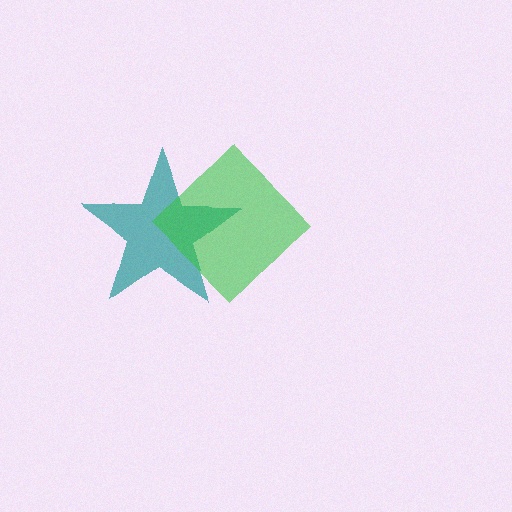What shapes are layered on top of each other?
The layered shapes are: a teal star, a green diamond.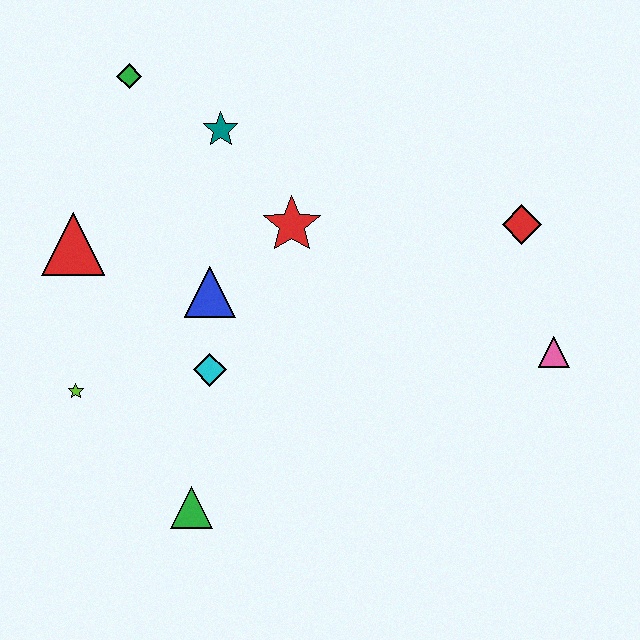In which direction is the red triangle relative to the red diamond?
The red triangle is to the left of the red diamond.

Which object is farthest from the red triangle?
The pink triangle is farthest from the red triangle.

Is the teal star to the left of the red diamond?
Yes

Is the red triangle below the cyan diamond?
No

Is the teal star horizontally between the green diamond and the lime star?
No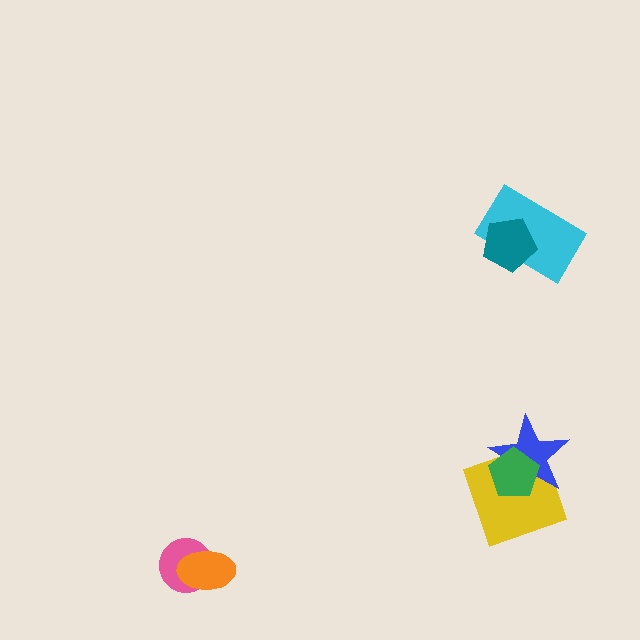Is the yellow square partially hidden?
Yes, it is partially covered by another shape.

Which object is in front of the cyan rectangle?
The teal pentagon is in front of the cyan rectangle.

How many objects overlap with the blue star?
2 objects overlap with the blue star.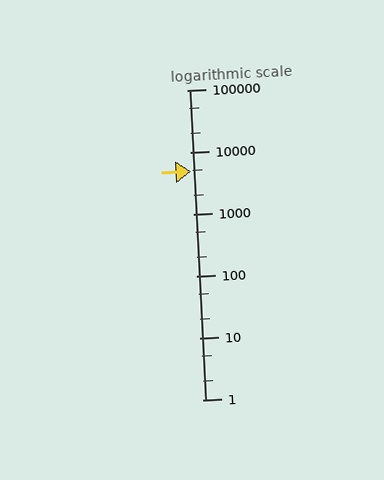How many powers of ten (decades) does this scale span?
The scale spans 5 decades, from 1 to 100000.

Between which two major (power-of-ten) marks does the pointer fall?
The pointer is between 1000 and 10000.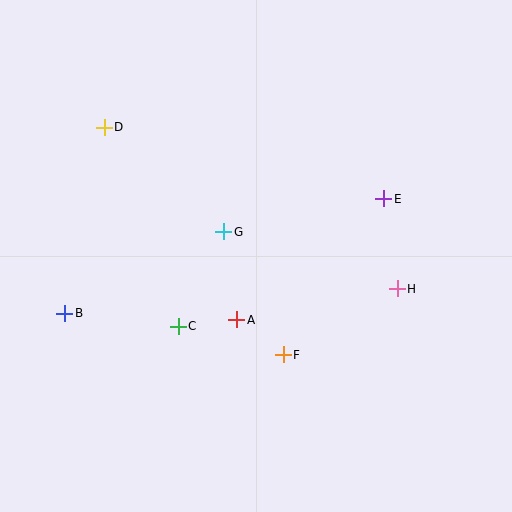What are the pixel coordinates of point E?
Point E is at (384, 199).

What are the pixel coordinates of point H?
Point H is at (397, 289).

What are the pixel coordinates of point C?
Point C is at (178, 326).